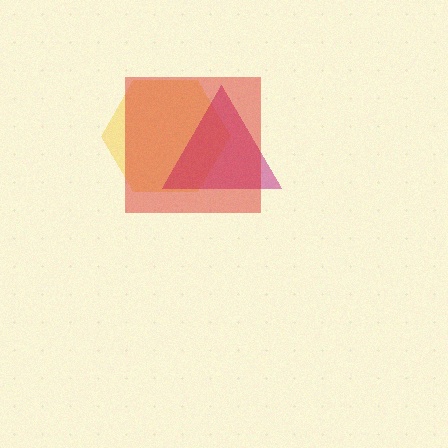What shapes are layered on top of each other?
The layered shapes are: a yellow hexagon, a magenta triangle, a red square.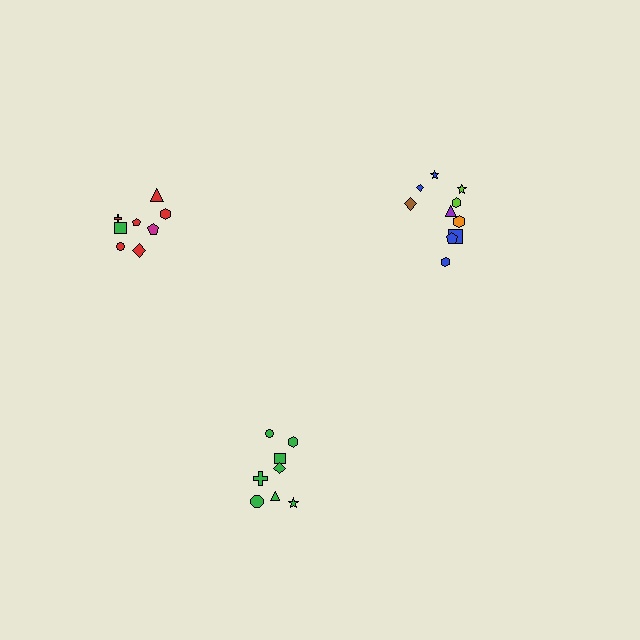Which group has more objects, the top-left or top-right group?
The top-right group.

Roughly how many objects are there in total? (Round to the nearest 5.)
Roughly 25 objects in total.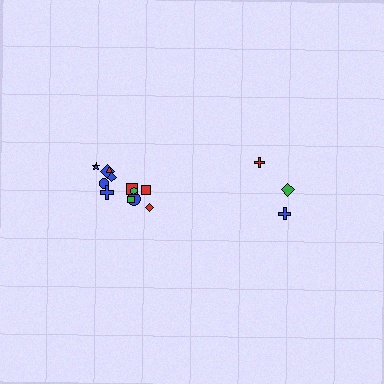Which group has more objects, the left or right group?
The left group.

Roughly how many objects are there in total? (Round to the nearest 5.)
Roughly 15 objects in total.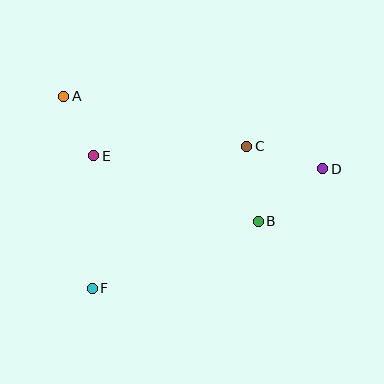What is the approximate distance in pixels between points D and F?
The distance between D and F is approximately 260 pixels.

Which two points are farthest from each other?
Points A and D are farthest from each other.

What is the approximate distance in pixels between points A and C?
The distance between A and C is approximately 190 pixels.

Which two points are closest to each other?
Points A and E are closest to each other.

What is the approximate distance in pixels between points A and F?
The distance between A and F is approximately 194 pixels.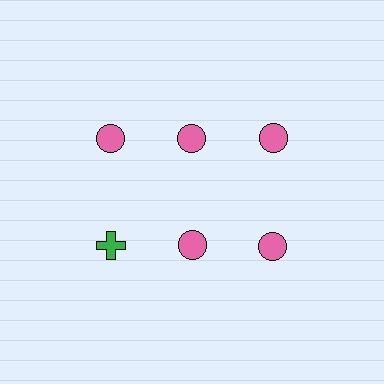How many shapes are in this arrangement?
There are 6 shapes arranged in a grid pattern.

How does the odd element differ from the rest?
It differs in both color (green instead of pink) and shape (cross instead of circle).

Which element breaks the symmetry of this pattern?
The green cross in the second row, leftmost column breaks the symmetry. All other shapes are pink circles.